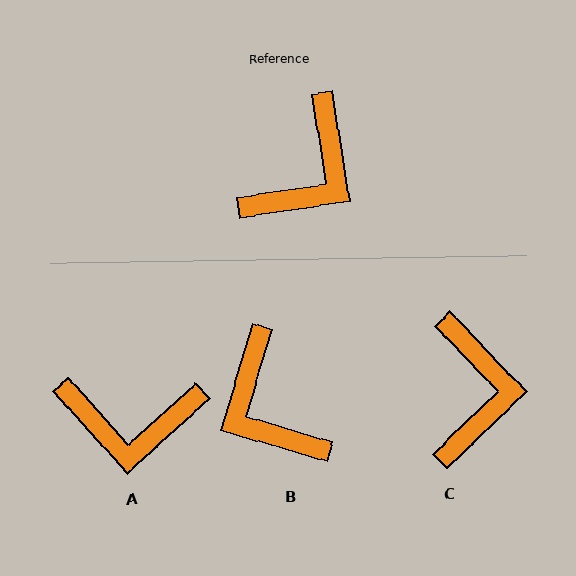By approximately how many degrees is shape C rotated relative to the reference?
Approximately 35 degrees counter-clockwise.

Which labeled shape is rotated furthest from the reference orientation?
B, about 116 degrees away.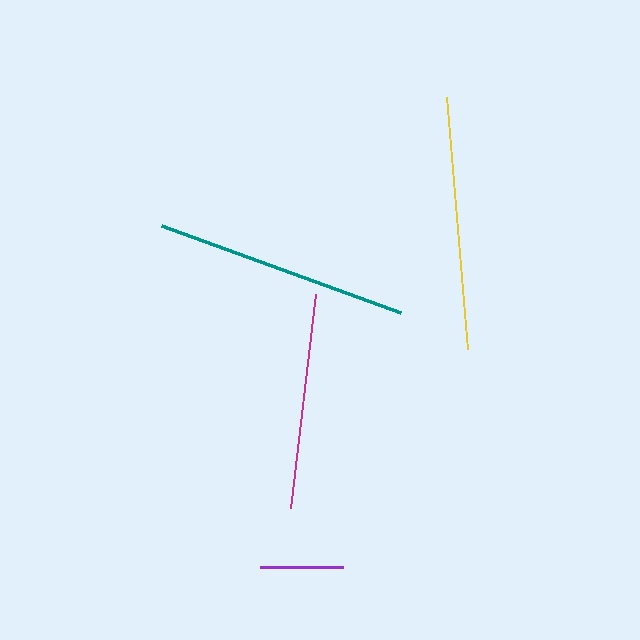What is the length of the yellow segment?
The yellow segment is approximately 253 pixels long.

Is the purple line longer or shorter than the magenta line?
The magenta line is longer than the purple line.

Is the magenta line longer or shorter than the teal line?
The teal line is longer than the magenta line.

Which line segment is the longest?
The teal line is the longest at approximately 254 pixels.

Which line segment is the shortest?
The purple line is the shortest at approximately 83 pixels.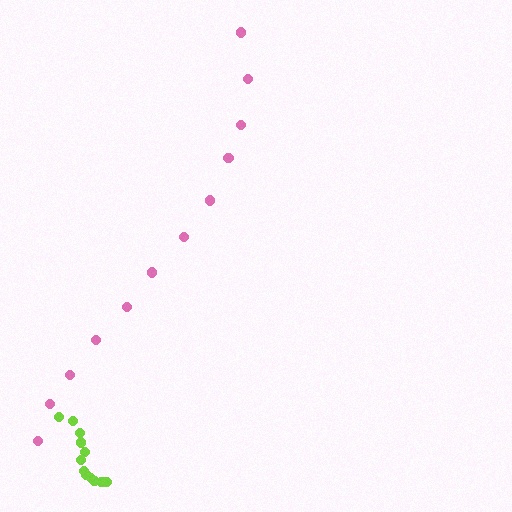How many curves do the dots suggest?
There are 2 distinct paths.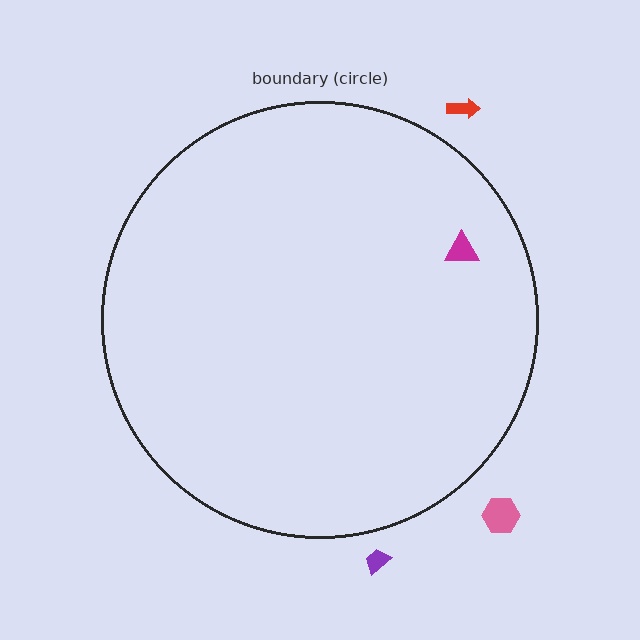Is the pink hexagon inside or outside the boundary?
Outside.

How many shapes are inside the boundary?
1 inside, 3 outside.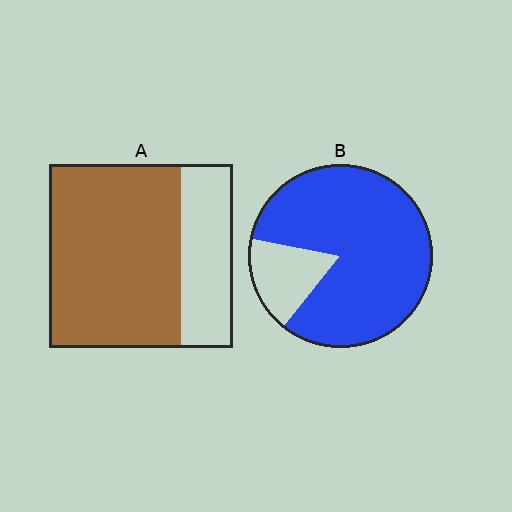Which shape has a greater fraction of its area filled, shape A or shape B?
Shape B.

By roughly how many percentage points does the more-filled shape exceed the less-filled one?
By roughly 10 percentage points (B over A).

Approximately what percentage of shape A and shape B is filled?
A is approximately 70% and B is approximately 85%.